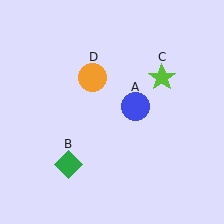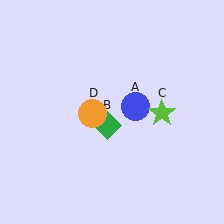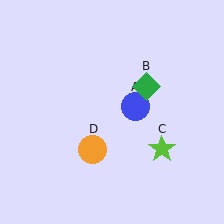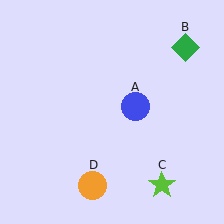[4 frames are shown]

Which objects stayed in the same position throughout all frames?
Blue circle (object A) remained stationary.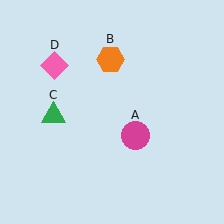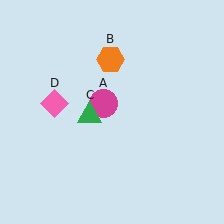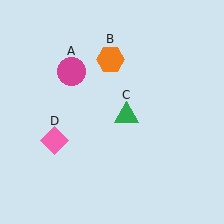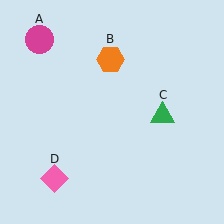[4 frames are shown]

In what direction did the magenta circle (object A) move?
The magenta circle (object A) moved up and to the left.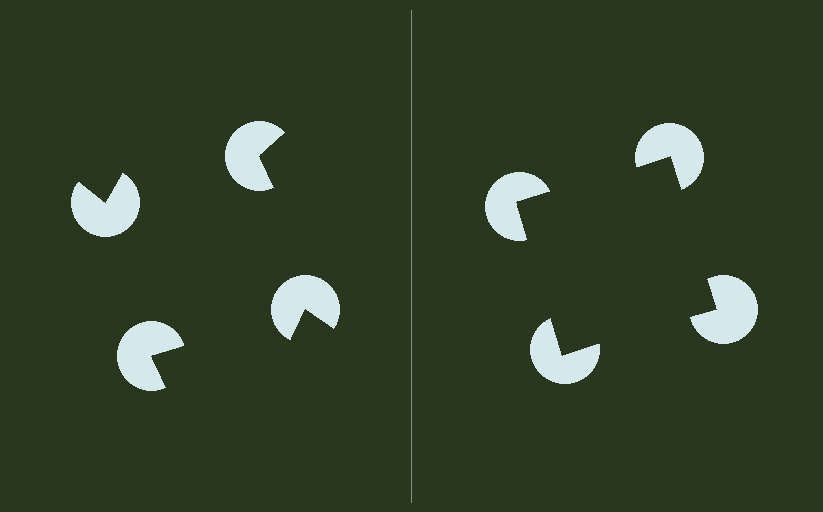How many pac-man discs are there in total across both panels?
8 — 4 on each side.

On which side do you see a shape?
An illusory square appears on the right side. On the left side the wedge cuts are rotated, so no coherent shape forms.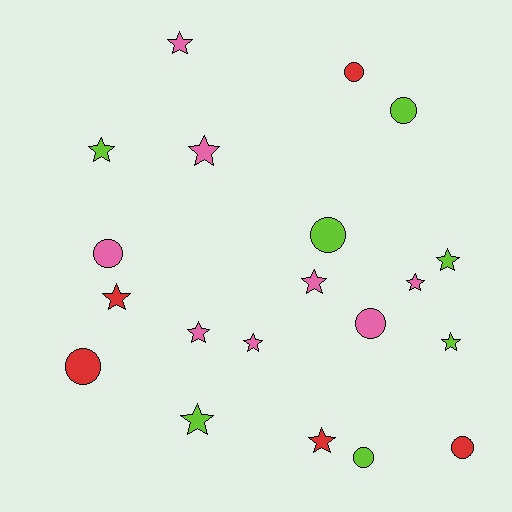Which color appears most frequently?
Pink, with 8 objects.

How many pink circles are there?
There are 2 pink circles.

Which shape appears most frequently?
Star, with 12 objects.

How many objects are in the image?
There are 20 objects.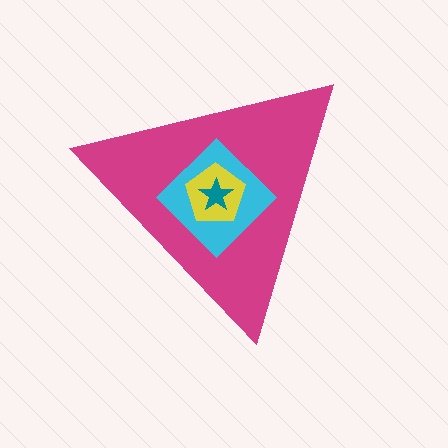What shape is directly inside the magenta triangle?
The cyan diamond.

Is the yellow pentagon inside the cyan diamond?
Yes.